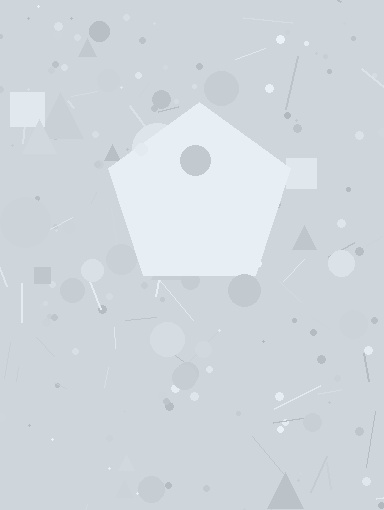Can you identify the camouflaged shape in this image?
The camouflaged shape is a pentagon.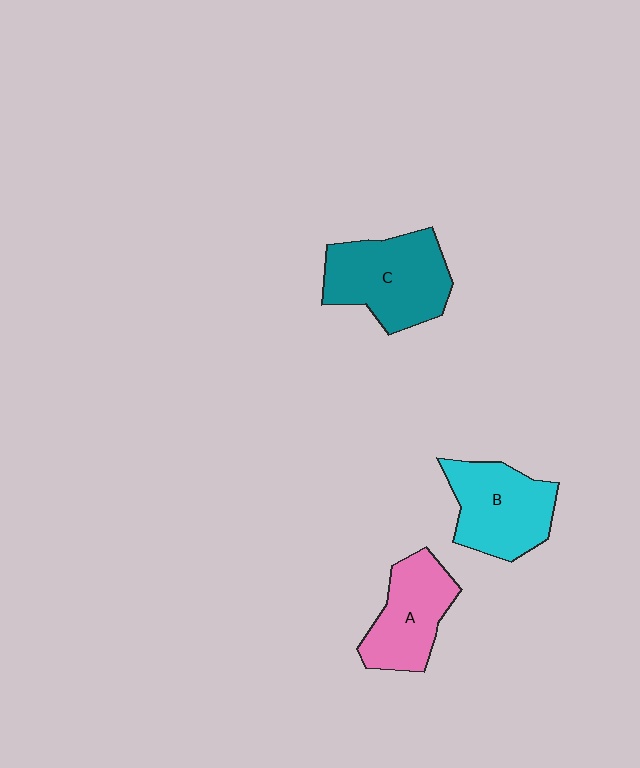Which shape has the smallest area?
Shape A (pink).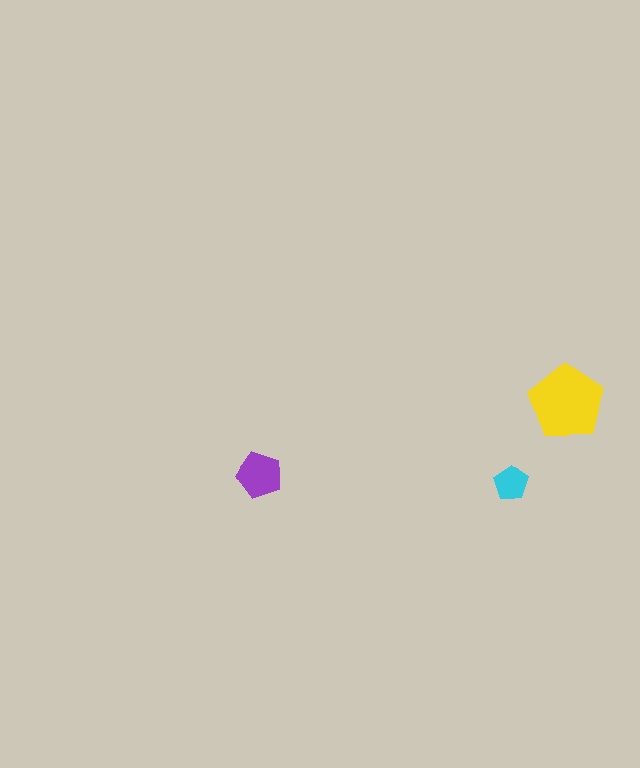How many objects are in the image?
There are 3 objects in the image.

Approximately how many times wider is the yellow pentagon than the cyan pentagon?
About 2 times wider.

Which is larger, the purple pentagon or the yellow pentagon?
The yellow one.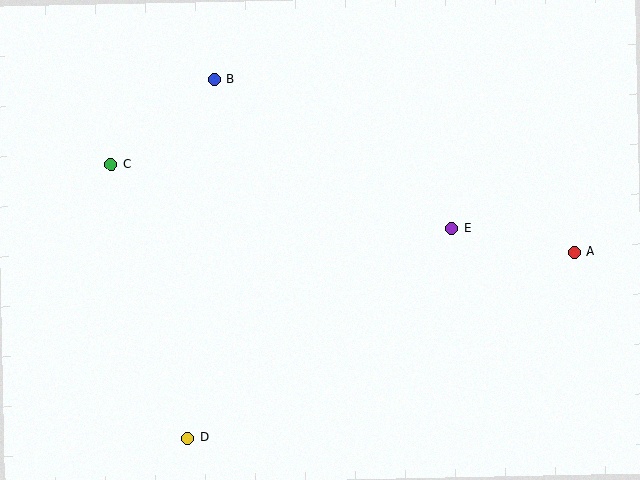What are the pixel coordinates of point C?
Point C is at (111, 165).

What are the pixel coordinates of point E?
Point E is at (451, 229).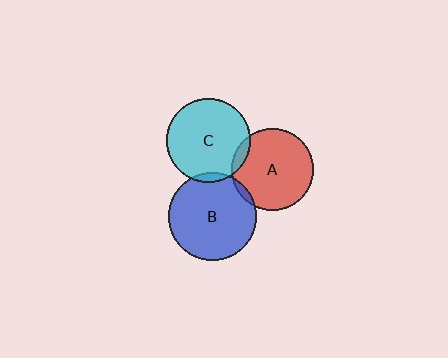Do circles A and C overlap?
Yes.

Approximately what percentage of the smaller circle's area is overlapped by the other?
Approximately 5%.